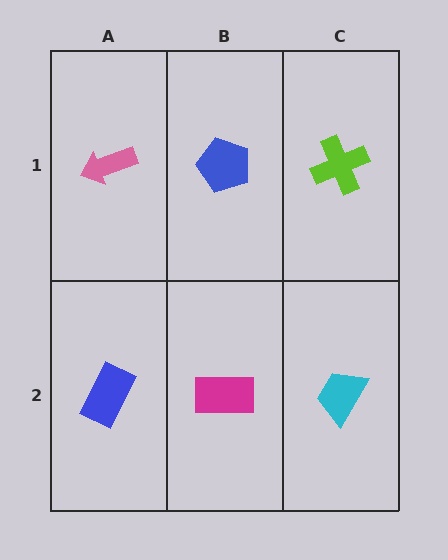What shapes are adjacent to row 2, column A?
A pink arrow (row 1, column A), a magenta rectangle (row 2, column B).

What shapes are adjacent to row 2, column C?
A lime cross (row 1, column C), a magenta rectangle (row 2, column B).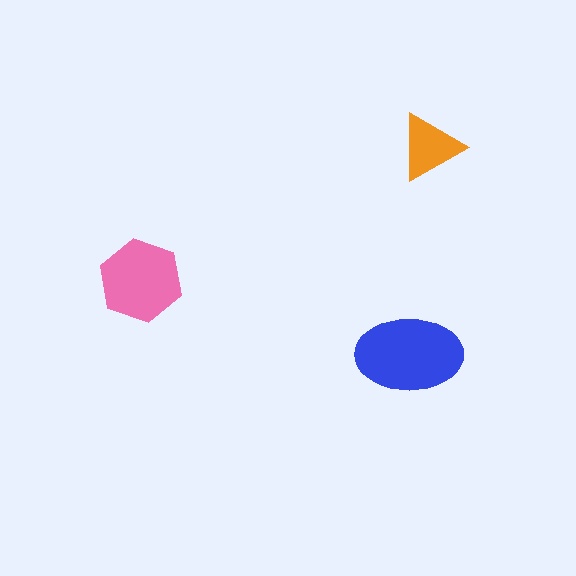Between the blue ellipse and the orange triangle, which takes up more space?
The blue ellipse.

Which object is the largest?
The blue ellipse.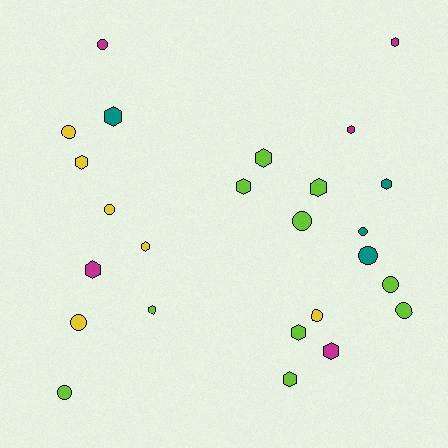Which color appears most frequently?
Lime, with 10 objects.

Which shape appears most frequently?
Hexagon, with 14 objects.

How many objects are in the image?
There are 25 objects.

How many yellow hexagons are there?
There are 2 yellow hexagons.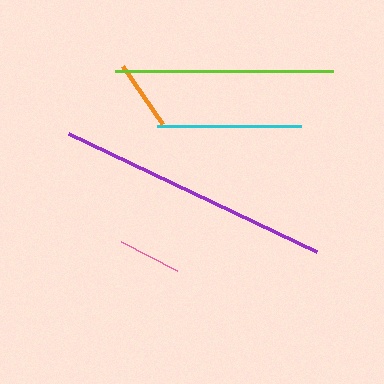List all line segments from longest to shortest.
From longest to shortest: purple, lime, cyan, orange, pink.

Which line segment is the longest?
The purple line is the longest at approximately 275 pixels.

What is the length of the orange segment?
The orange segment is approximately 71 pixels long.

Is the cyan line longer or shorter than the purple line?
The purple line is longer than the cyan line.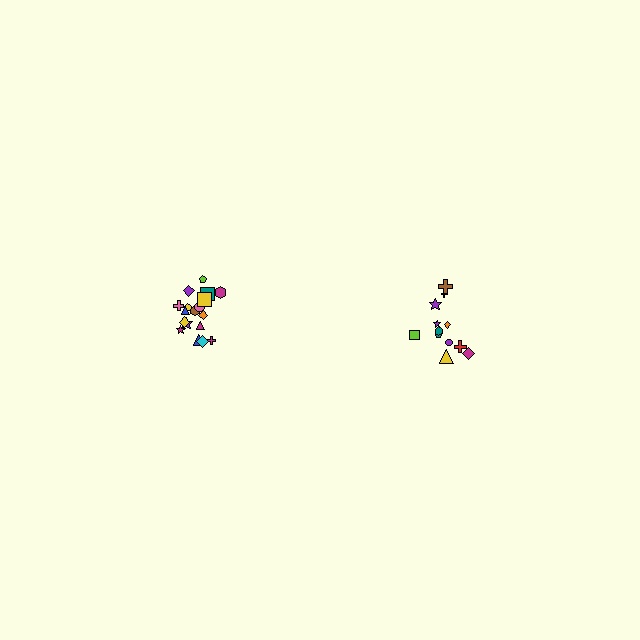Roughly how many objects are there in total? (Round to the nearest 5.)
Roughly 30 objects in total.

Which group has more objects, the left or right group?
The left group.